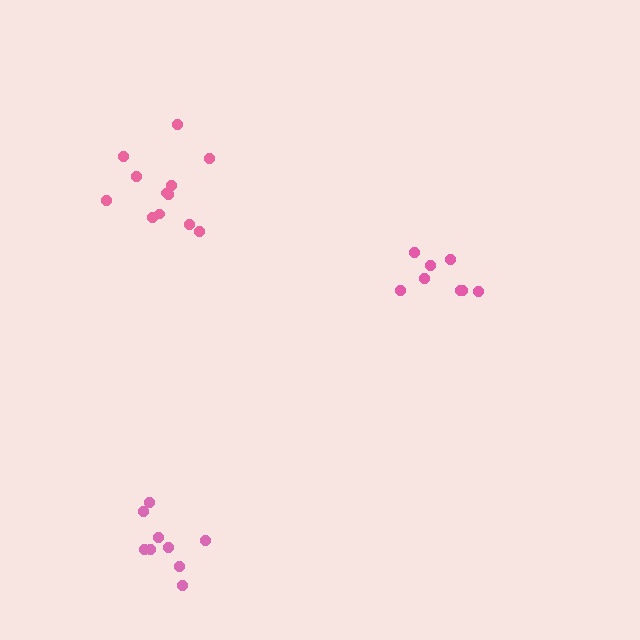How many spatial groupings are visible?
There are 3 spatial groupings.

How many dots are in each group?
Group 1: 8 dots, Group 2: 12 dots, Group 3: 9 dots (29 total).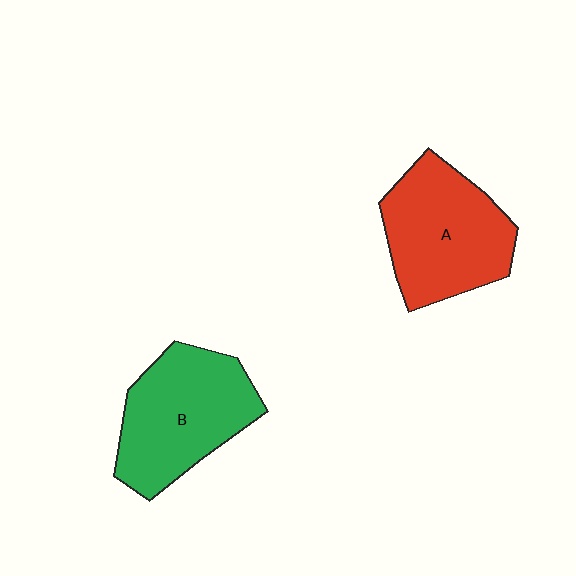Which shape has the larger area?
Shape B (green).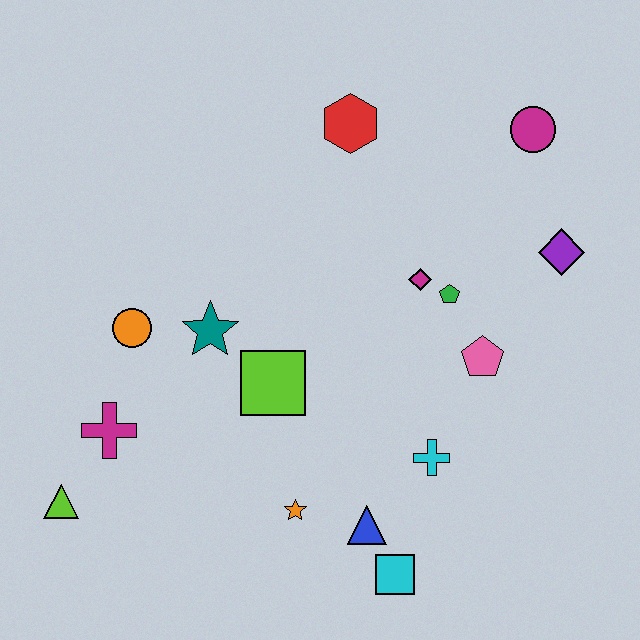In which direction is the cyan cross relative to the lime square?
The cyan cross is to the right of the lime square.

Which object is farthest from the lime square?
The magenta circle is farthest from the lime square.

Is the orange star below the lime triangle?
Yes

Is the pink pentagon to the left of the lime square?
No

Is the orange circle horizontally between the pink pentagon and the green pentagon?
No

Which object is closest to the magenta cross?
The lime triangle is closest to the magenta cross.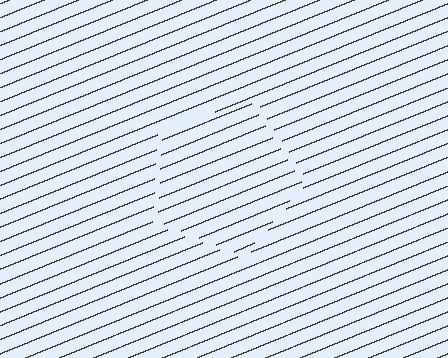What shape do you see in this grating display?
An illusory pentagon. The interior of the shape contains the same grating, shifted by half a period — the contour is defined by the phase discontinuity where line-ends from the inner and outer gratings abut.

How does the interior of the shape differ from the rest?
The interior of the shape contains the same grating, shifted by half a period — the contour is defined by the phase discontinuity where line-ends from the inner and outer gratings abut.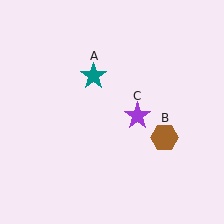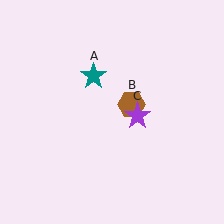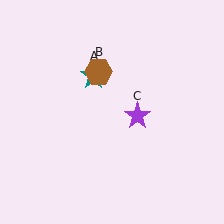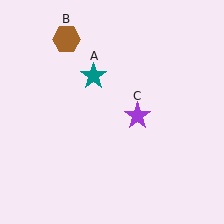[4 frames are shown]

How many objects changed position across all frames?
1 object changed position: brown hexagon (object B).